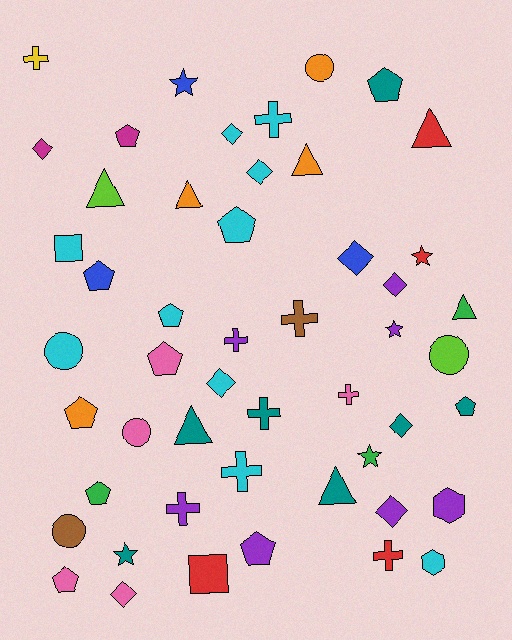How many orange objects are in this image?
There are 4 orange objects.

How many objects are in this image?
There are 50 objects.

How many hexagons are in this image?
There are 2 hexagons.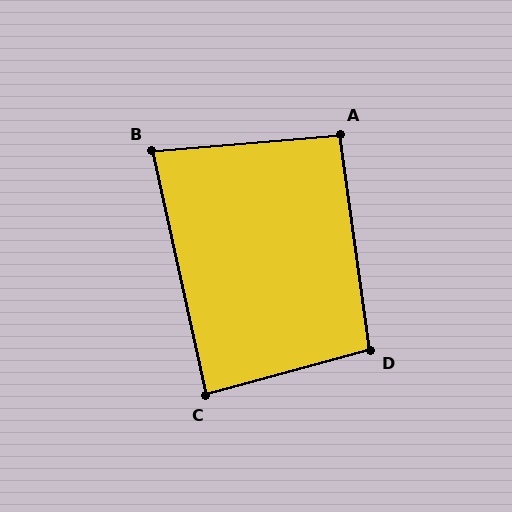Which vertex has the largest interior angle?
D, at approximately 97 degrees.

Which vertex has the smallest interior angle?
B, at approximately 83 degrees.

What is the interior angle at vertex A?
Approximately 93 degrees (approximately right).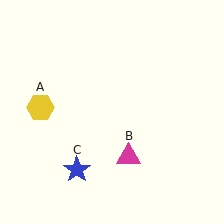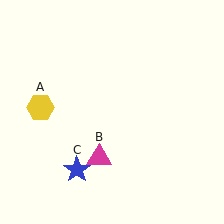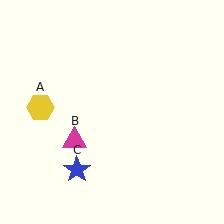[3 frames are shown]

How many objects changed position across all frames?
1 object changed position: magenta triangle (object B).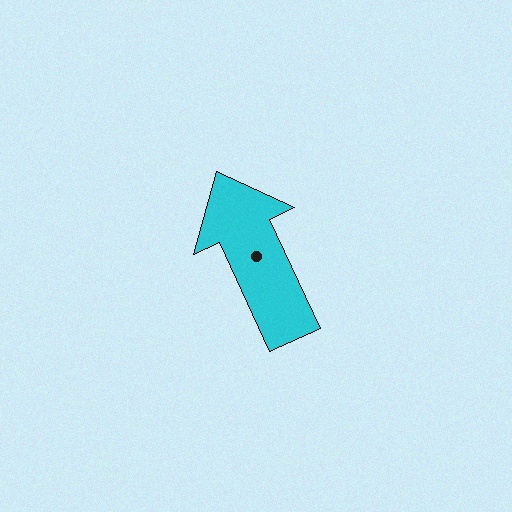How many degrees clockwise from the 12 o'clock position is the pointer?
Approximately 335 degrees.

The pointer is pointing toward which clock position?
Roughly 11 o'clock.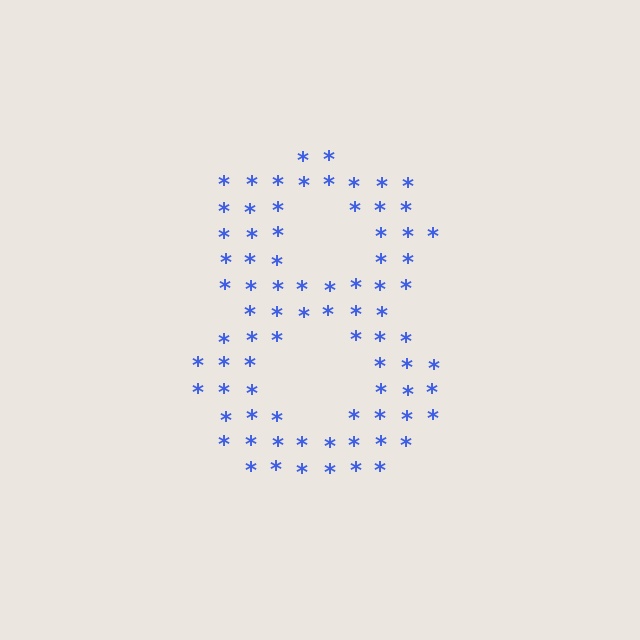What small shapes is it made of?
It is made of small asterisks.